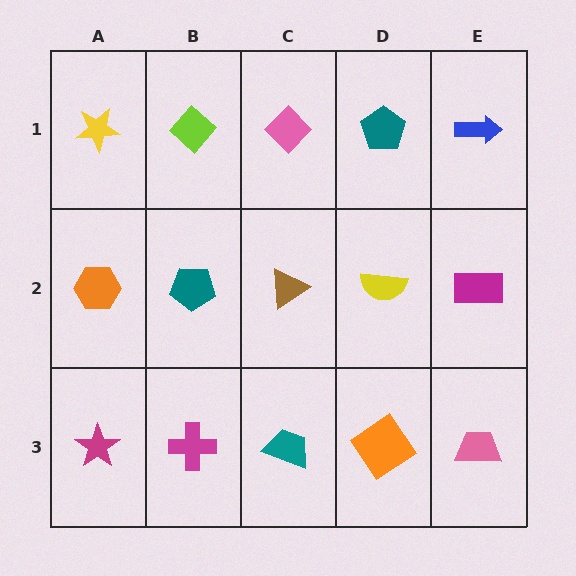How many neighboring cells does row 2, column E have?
3.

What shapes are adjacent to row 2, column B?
A lime diamond (row 1, column B), a magenta cross (row 3, column B), an orange hexagon (row 2, column A), a brown triangle (row 2, column C).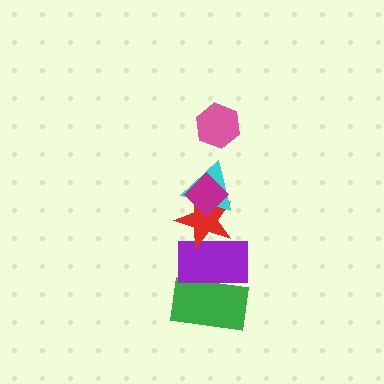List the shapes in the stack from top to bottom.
From top to bottom: the pink hexagon, the magenta diamond, the cyan triangle, the red star, the purple rectangle, the green rectangle.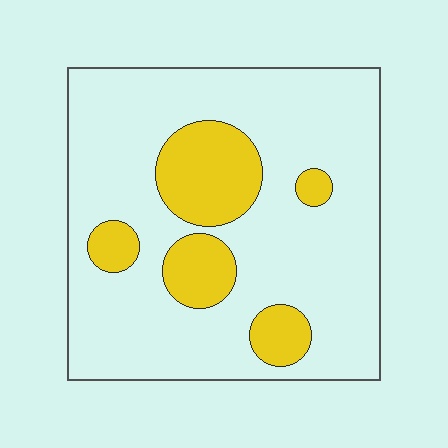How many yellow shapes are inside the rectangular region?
5.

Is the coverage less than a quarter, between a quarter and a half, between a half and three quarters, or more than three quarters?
Less than a quarter.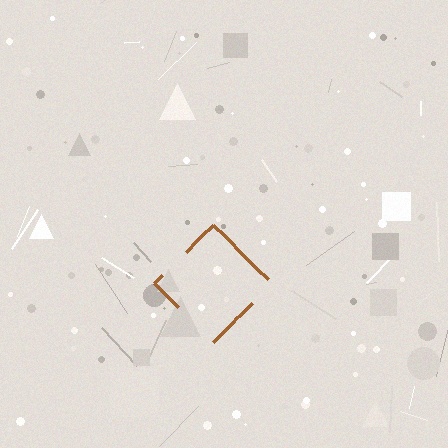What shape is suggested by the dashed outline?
The dashed outline suggests a diamond.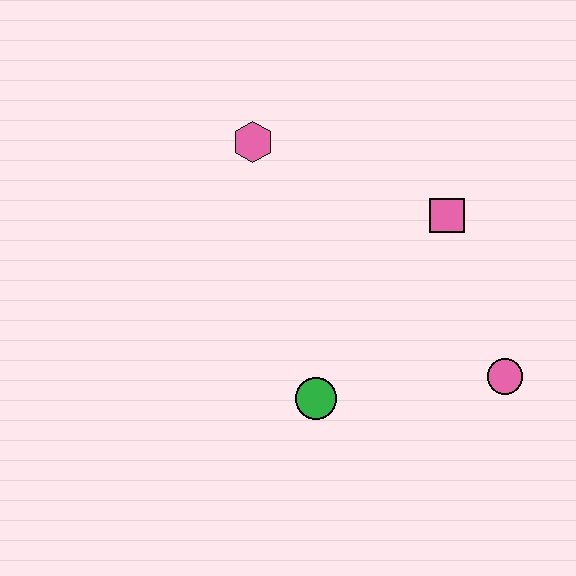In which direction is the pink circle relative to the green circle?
The pink circle is to the right of the green circle.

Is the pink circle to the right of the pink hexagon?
Yes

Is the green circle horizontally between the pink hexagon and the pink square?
Yes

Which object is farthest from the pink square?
The green circle is farthest from the pink square.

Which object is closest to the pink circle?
The pink square is closest to the pink circle.